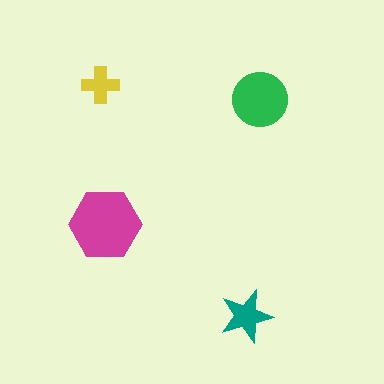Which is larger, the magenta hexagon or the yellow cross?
The magenta hexagon.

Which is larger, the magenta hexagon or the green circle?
The magenta hexagon.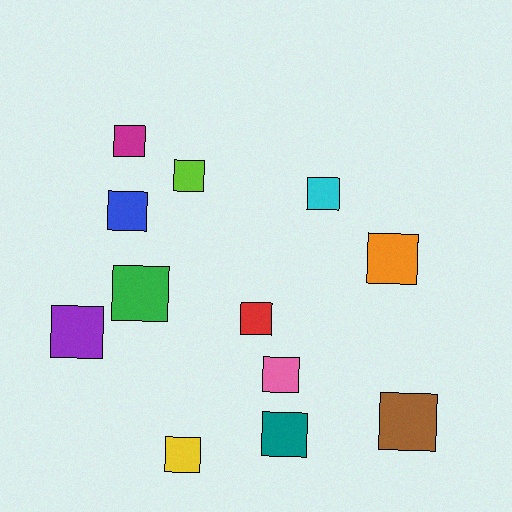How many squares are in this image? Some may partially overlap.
There are 12 squares.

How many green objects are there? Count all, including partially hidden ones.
There is 1 green object.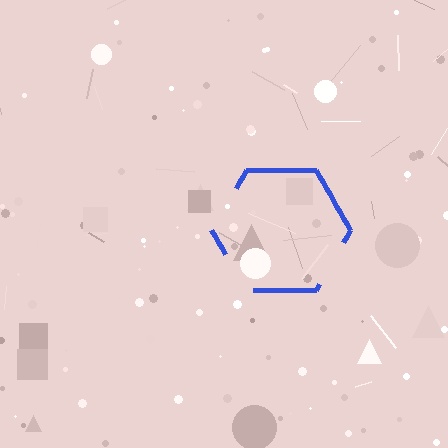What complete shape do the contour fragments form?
The contour fragments form a hexagon.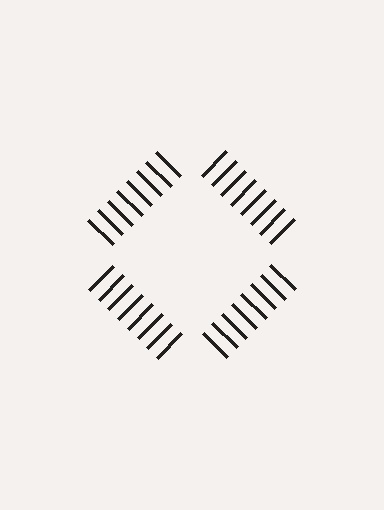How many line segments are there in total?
32 — 8 along each of the 4 edges.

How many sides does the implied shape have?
4 sides — the line-ends trace a square.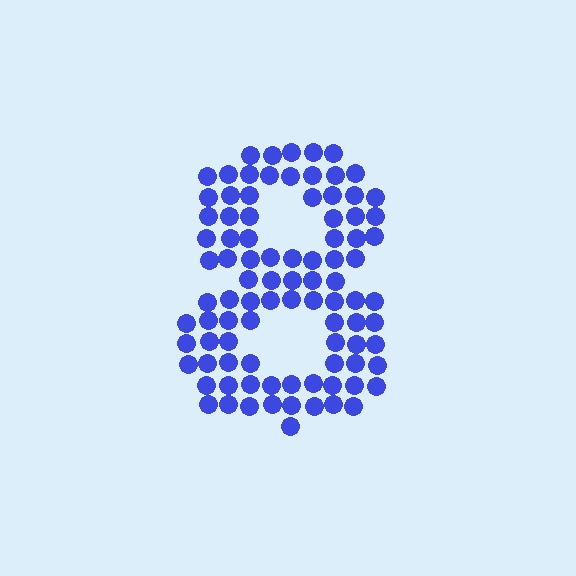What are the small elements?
The small elements are circles.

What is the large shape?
The large shape is the digit 8.